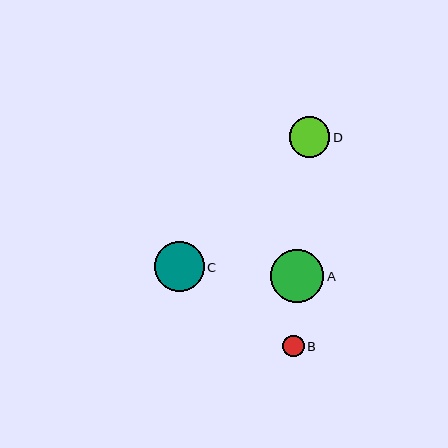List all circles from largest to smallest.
From largest to smallest: A, C, D, B.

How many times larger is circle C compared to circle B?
Circle C is approximately 2.3 times the size of circle B.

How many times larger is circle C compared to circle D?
Circle C is approximately 1.2 times the size of circle D.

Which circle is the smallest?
Circle B is the smallest with a size of approximately 22 pixels.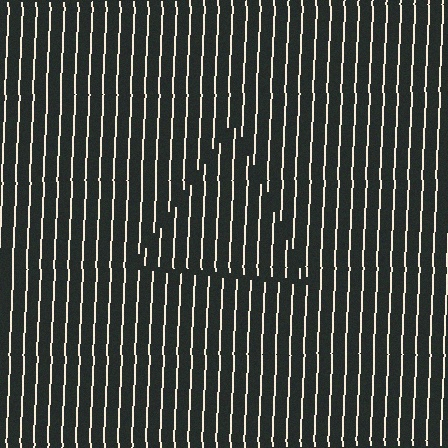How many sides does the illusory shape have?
3 sides — the line-ends trace a triangle.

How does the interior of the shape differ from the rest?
The interior of the shape contains the same grating, shifted by half a period — the contour is defined by the phase discontinuity where line-ends from the inner and outer gratings abut.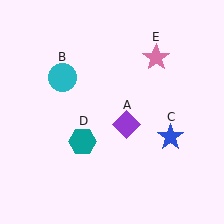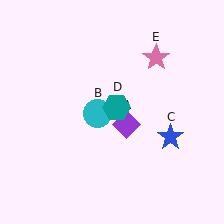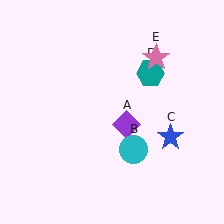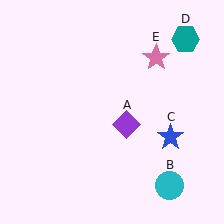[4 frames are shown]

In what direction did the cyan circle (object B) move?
The cyan circle (object B) moved down and to the right.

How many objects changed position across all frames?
2 objects changed position: cyan circle (object B), teal hexagon (object D).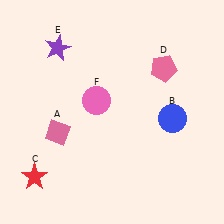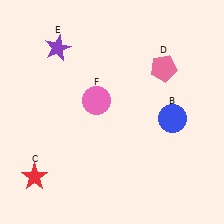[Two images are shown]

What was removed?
The pink diamond (A) was removed in Image 2.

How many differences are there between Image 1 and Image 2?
There is 1 difference between the two images.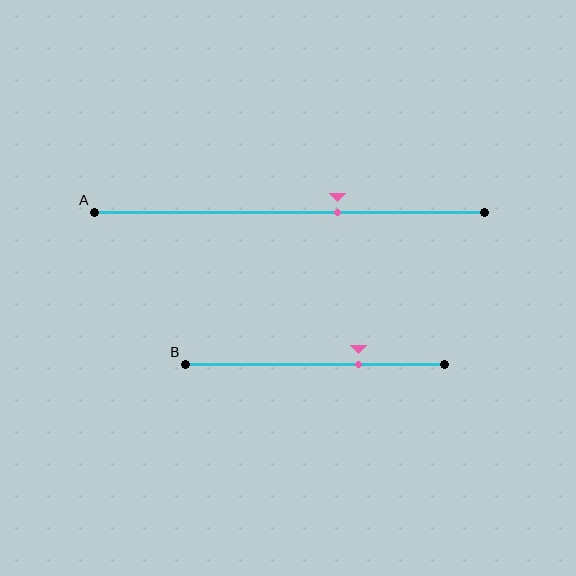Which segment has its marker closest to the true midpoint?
Segment A has its marker closest to the true midpoint.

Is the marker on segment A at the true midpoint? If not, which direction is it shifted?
No, the marker on segment A is shifted to the right by about 12% of the segment length.